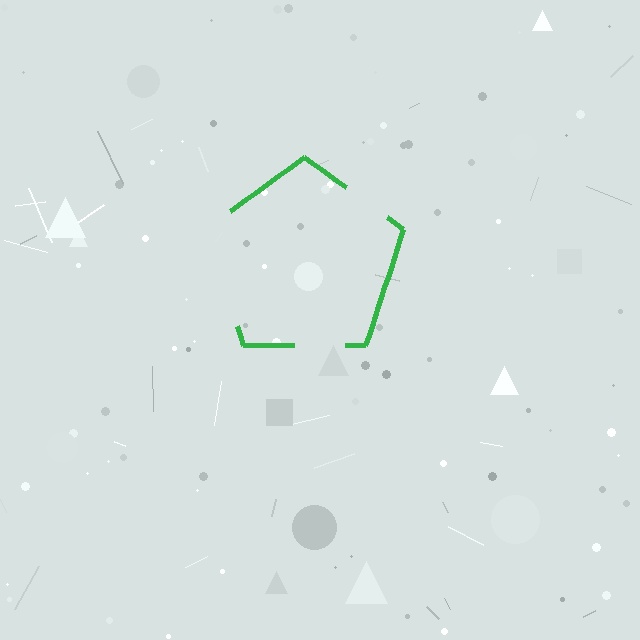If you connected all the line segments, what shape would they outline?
They would outline a pentagon.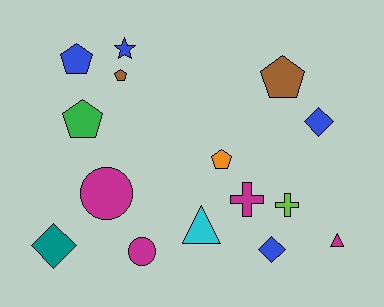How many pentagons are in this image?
There are 5 pentagons.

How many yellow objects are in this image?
There are no yellow objects.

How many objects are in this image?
There are 15 objects.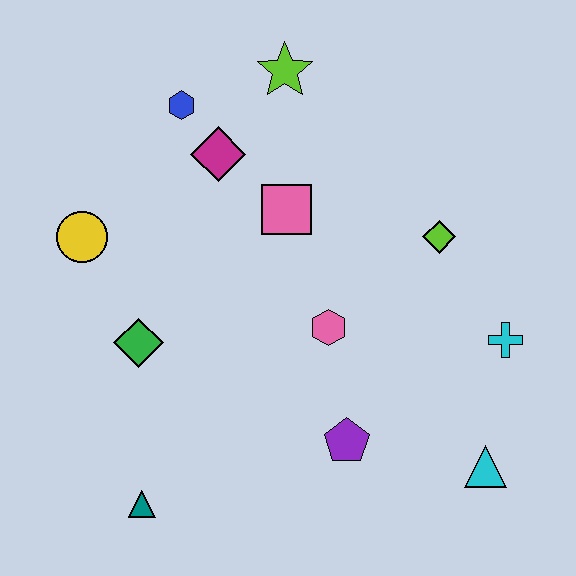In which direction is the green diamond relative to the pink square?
The green diamond is to the left of the pink square.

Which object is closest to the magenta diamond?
The blue hexagon is closest to the magenta diamond.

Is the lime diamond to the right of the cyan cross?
No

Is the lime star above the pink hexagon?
Yes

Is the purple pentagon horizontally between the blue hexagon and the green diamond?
No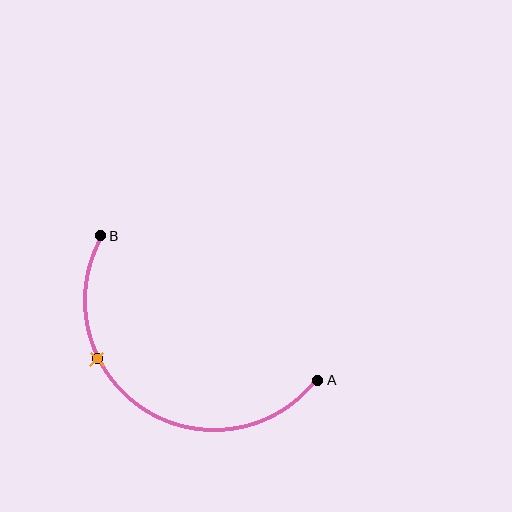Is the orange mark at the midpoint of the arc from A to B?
No. The orange mark lies on the arc but is closer to endpoint B. The arc midpoint would be at the point on the curve equidistant along the arc from both A and B.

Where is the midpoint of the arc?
The arc midpoint is the point on the curve farthest from the straight line joining A and B. It sits below that line.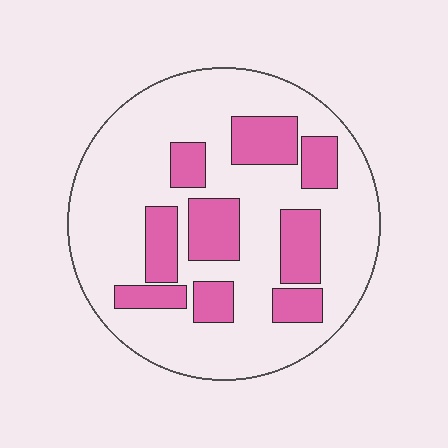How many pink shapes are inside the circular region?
9.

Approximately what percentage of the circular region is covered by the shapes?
Approximately 25%.